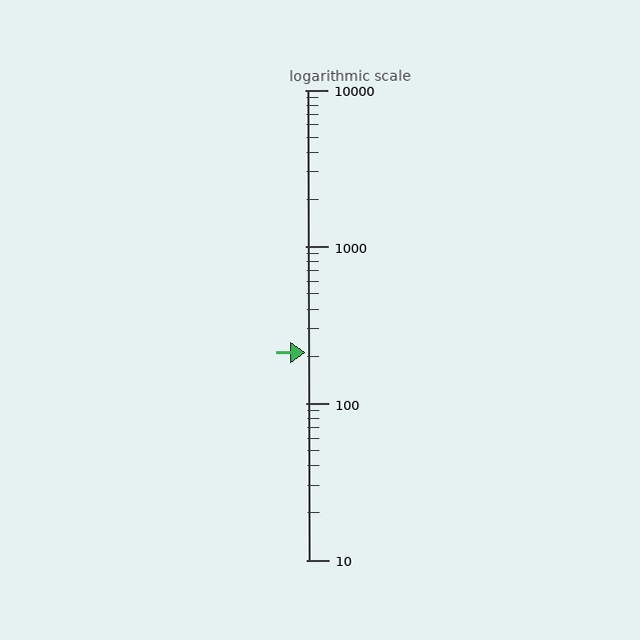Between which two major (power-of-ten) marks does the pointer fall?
The pointer is between 100 and 1000.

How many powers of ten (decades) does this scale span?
The scale spans 3 decades, from 10 to 10000.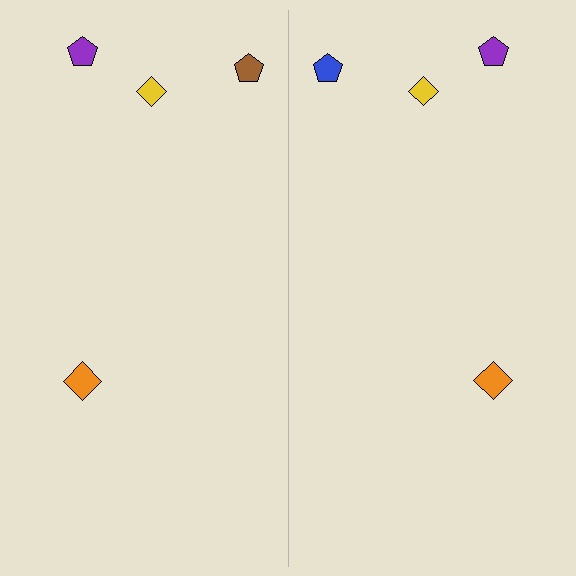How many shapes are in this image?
There are 8 shapes in this image.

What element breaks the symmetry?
The blue pentagon on the right side breaks the symmetry — its mirror counterpart is brown.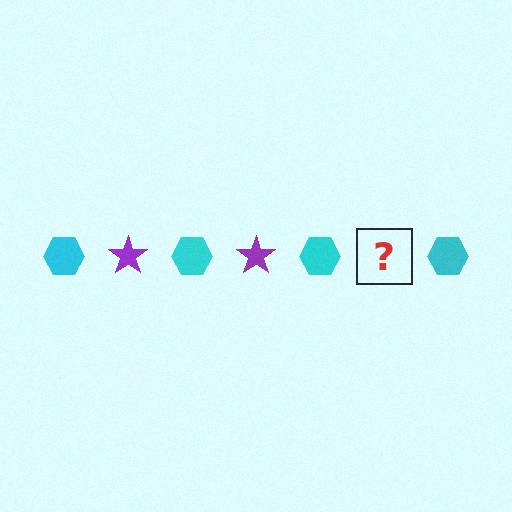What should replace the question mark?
The question mark should be replaced with a purple star.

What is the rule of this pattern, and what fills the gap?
The rule is that the pattern alternates between cyan hexagon and purple star. The gap should be filled with a purple star.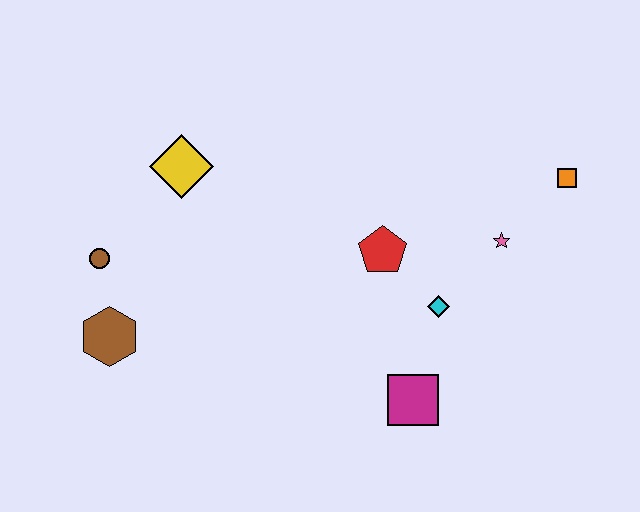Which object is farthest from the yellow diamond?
The orange square is farthest from the yellow diamond.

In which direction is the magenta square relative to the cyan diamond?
The magenta square is below the cyan diamond.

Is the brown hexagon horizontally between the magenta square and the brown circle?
Yes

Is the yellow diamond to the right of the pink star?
No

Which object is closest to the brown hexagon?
The brown circle is closest to the brown hexagon.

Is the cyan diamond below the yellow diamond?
Yes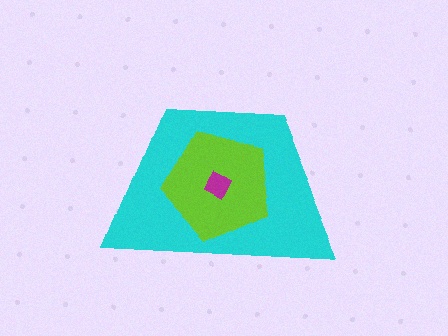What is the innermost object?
The magenta diamond.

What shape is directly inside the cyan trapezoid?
The lime pentagon.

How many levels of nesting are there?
3.